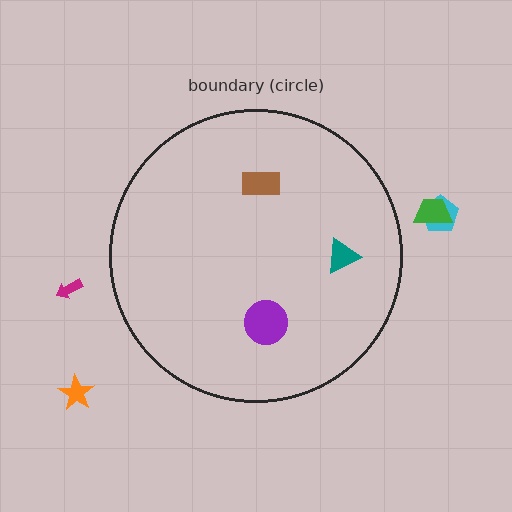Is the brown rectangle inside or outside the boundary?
Inside.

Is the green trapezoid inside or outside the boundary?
Outside.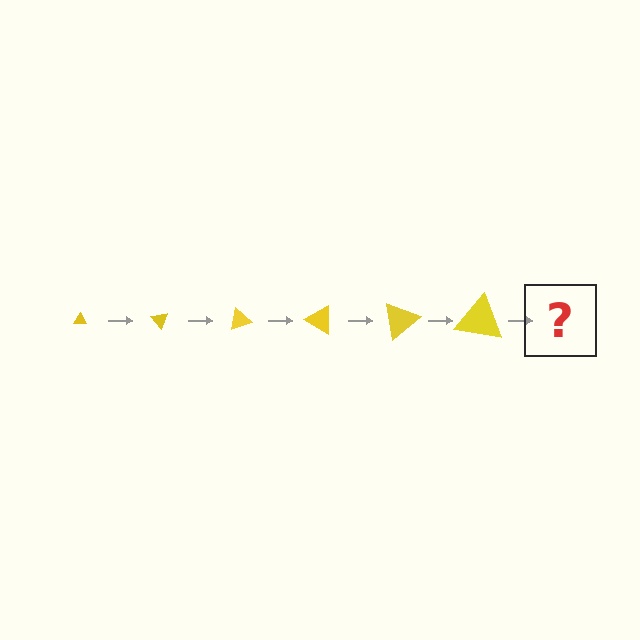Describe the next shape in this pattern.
It should be a triangle, larger than the previous one and rotated 300 degrees from the start.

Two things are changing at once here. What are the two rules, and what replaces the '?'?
The two rules are that the triangle grows larger each step and it rotates 50 degrees each step. The '?' should be a triangle, larger than the previous one and rotated 300 degrees from the start.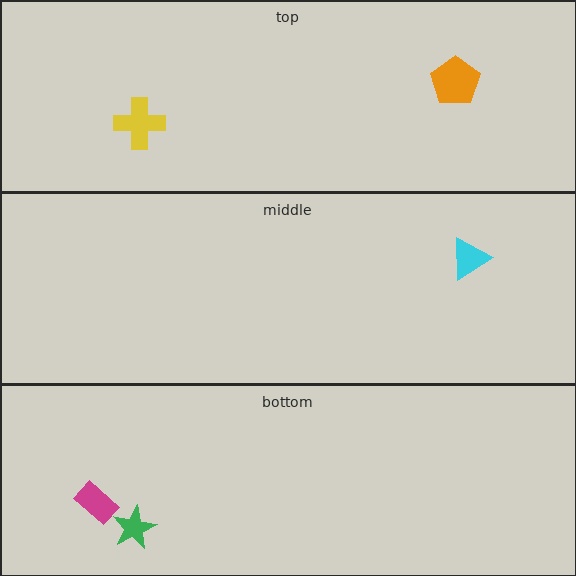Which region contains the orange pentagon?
The top region.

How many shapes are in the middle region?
1.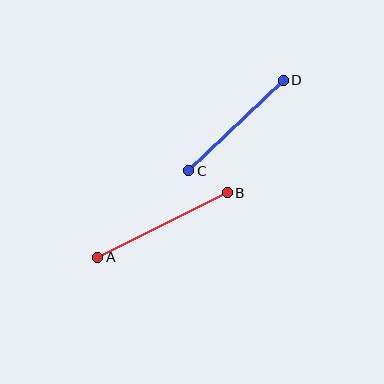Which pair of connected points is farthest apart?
Points A and B are farthest apart.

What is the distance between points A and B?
The distance is approximately 145 pixels.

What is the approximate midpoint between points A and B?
The midpoint is at approximately (162, 225) pixels.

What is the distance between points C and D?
The distance is approximately 131 pixels.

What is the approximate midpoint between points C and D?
The midpoint is at approximately (236, 126) pixels.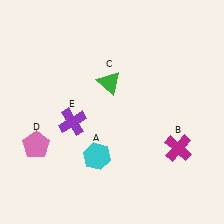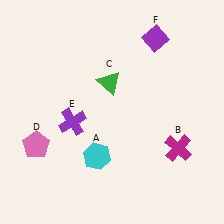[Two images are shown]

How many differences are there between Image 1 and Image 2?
There is 1 difference between the two images.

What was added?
A purple diamond (F) was added in Image 2.